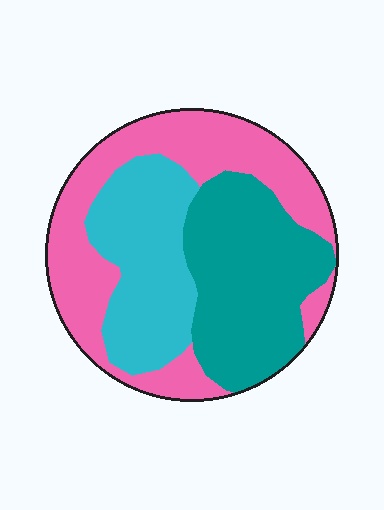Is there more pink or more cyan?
Pink.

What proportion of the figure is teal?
Teal covers around 35% of the figure.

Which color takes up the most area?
Pink, at roughly 40%.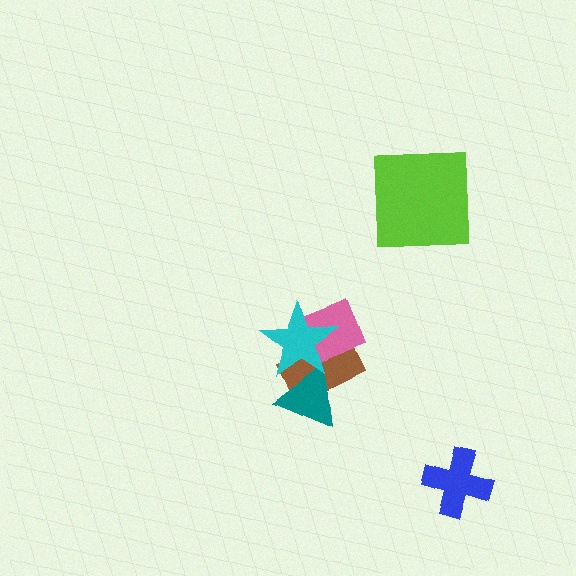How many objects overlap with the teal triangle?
2 objects overlap with the teal triangle.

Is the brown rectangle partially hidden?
Yes, it is partially covered by another shape.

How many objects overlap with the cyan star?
3 objects overlap with the cyan star.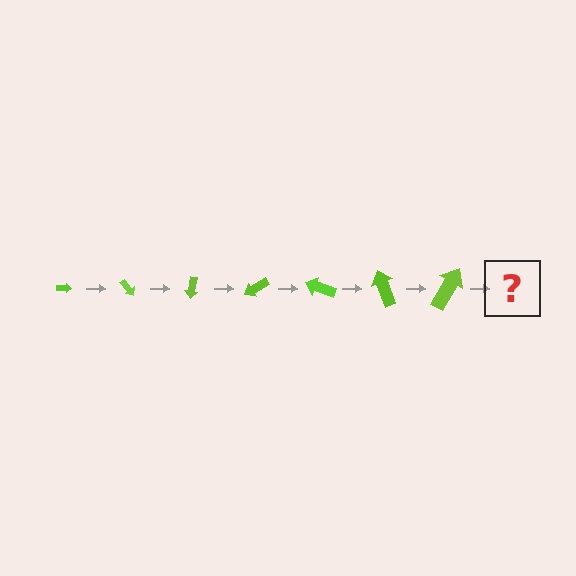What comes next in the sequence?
The next element should be an arrow, larger than the previous one and rotated 350 degrees from the start.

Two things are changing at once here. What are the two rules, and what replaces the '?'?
The two rules are that the arrow grows larger each step and it rotates 50 degrees each step. The '?' should be an arrow, larger than the previous one and rotated 350 degrees from the start.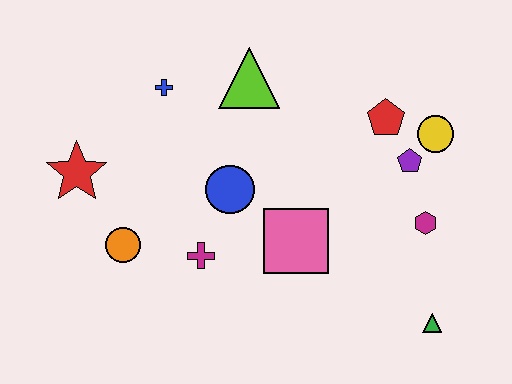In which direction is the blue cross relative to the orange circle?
The blue cross is above the orange circle.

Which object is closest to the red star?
The orange circle is closest to the red star.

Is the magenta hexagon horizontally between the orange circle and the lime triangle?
No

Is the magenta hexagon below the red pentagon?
Yes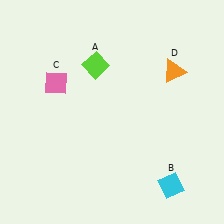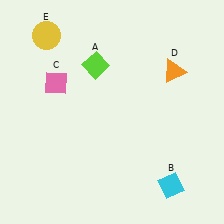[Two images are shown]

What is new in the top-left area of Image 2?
A yellow circle (E) was added in the top-left area of Image 2.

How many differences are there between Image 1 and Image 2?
There is 1 difference between the two images.